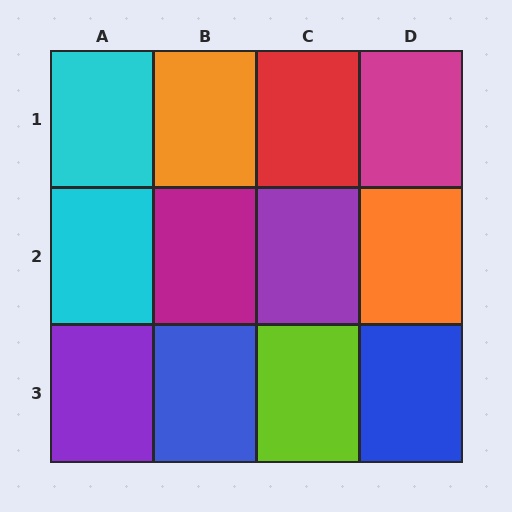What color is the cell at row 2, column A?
Cyan.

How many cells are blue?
2 cells are blue.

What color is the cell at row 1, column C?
Red.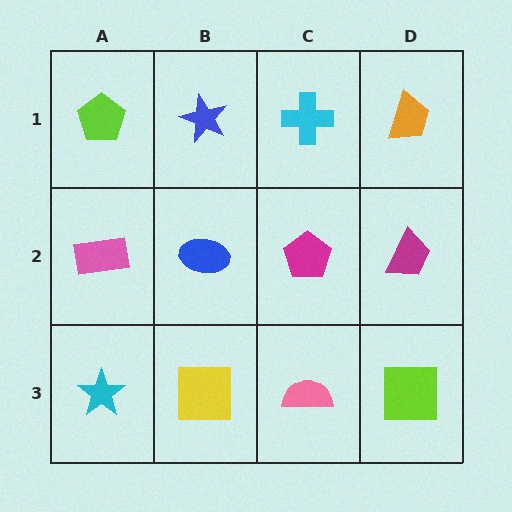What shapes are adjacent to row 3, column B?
A blue ellipse (row 2, column B), a cyan star (row 3, column A), a pink semicircle (row 3, column C).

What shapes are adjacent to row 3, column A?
A pink rectangle (row 2, column A), a yellow square (row 3, column B).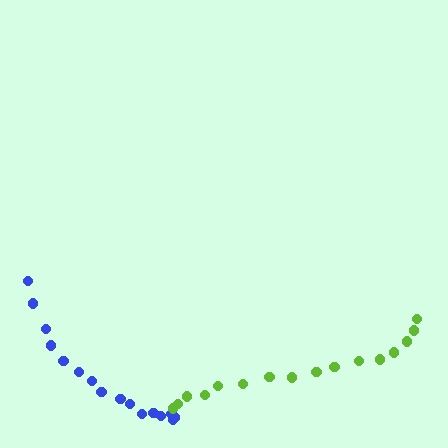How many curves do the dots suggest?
There are 2 distinct paths.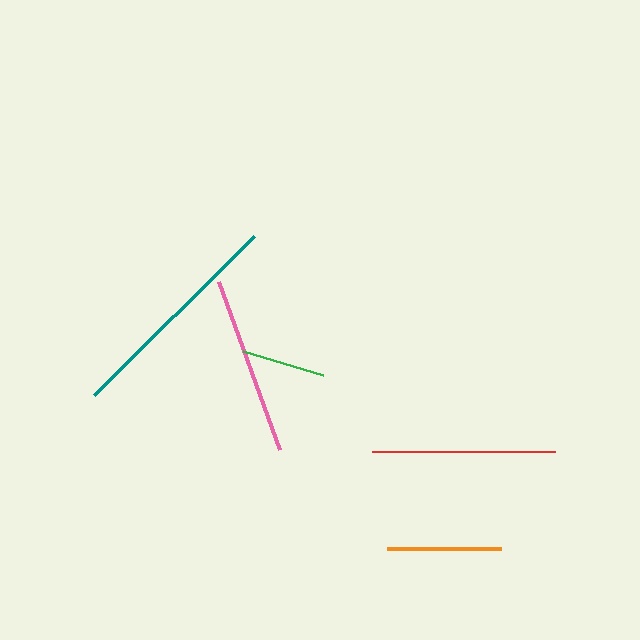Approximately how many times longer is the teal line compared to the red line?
The teal line is approximately 1.2 times the length of the red line.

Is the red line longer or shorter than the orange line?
The red line is longer than the orange line.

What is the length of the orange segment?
The orange segment is approximately 114 pixels long.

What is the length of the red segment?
The red segment is approximately 183 pixels long.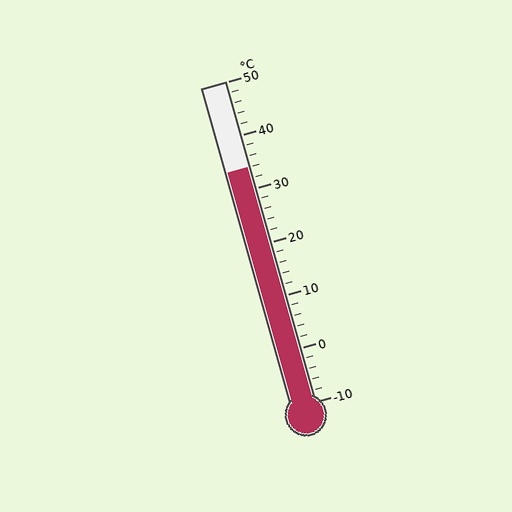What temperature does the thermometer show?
The thermometer shows approximately 34°C.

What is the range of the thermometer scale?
The thermometer scale ranges from -10°C to 50°C.